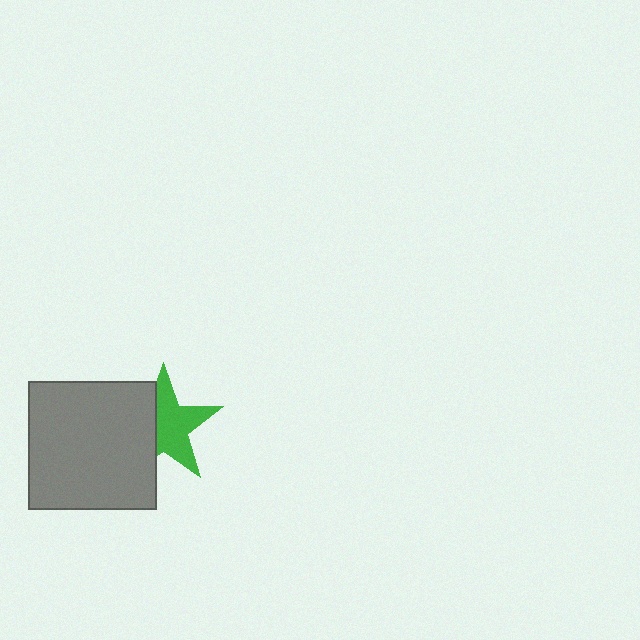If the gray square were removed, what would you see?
You would see the complete green star.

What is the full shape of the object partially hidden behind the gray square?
The partially hidden object is a green star.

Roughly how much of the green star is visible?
About half of it is visible (roughly 60%).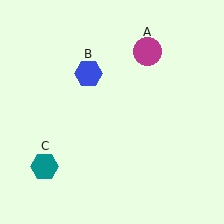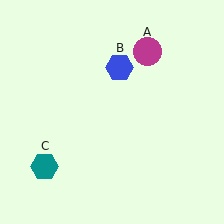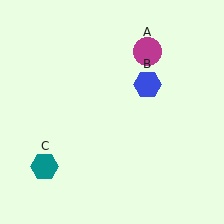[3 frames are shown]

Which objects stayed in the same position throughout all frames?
Magenta circle (object A) and teal hexagon (object C) remained stationary.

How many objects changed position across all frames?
1 object changed position: blue hexagon (object B).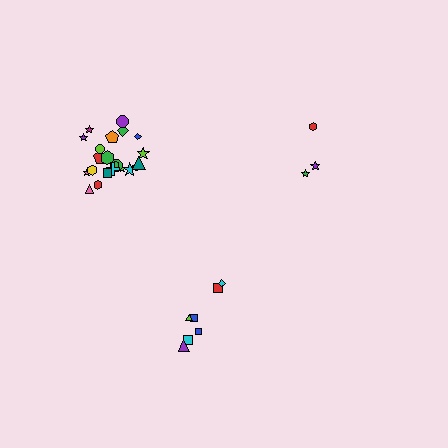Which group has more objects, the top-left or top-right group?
The top-left group.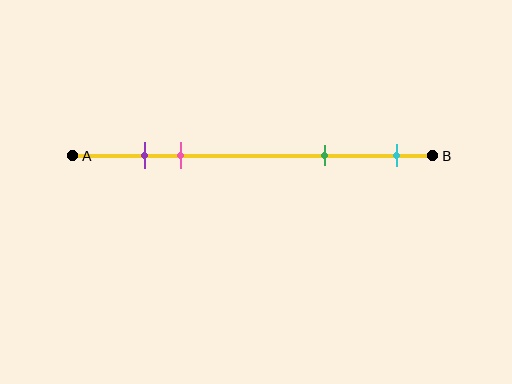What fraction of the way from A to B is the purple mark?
The purple mark is approximately 20% (0.2) of the way from A to B.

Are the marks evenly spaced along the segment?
No, the marks are not evenly spaced.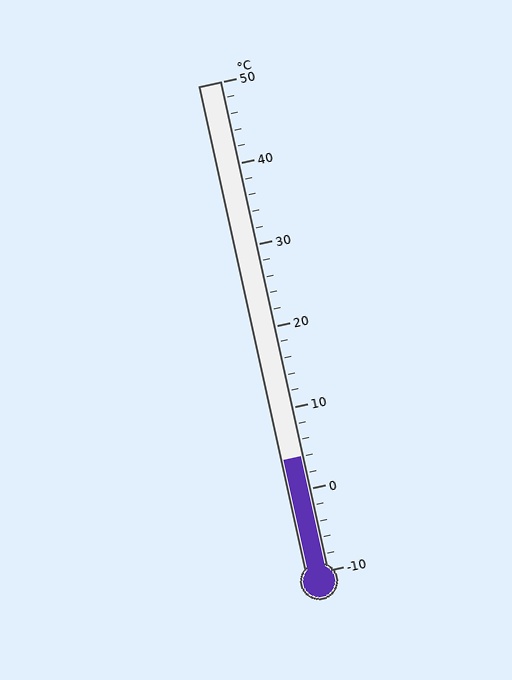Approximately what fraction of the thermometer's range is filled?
The thermometer is filled to approximately 25% of its range.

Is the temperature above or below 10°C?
The temperature is below 10°C.